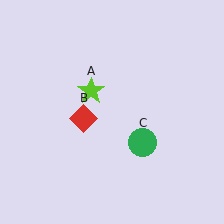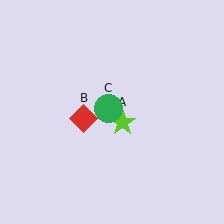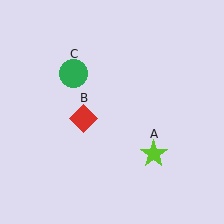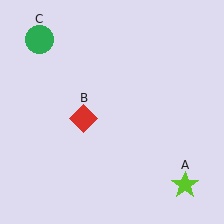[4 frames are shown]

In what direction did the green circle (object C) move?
The green circle (object C) moved up and to the left.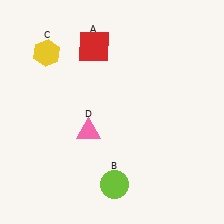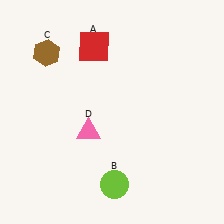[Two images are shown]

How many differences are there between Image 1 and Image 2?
There is 1 difference between the two images.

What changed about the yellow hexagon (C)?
In Image 1, C is yellow. In Image 2, it changed to brown.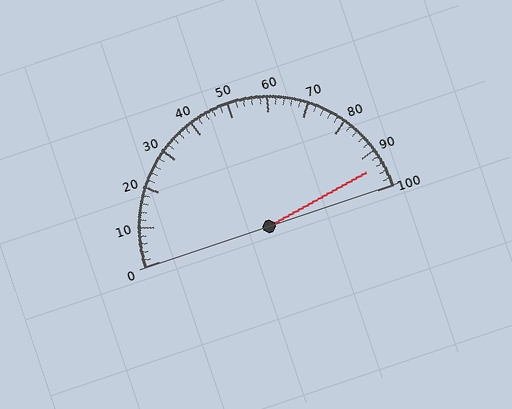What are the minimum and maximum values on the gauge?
The gauge ranges from 0 to 100.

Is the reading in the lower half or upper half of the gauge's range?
The reading is in the upper half of the range (0 to 100).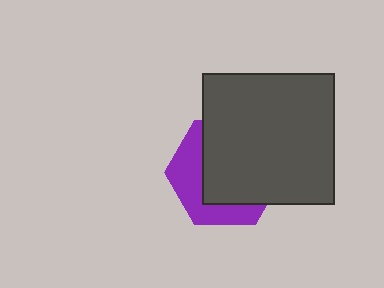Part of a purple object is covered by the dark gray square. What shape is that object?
It is a hexagon.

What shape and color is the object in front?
The object in front is a dark gray square.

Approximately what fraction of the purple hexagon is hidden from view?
Roughly 63% of the purple hexagon is hidden behind the dark gray square.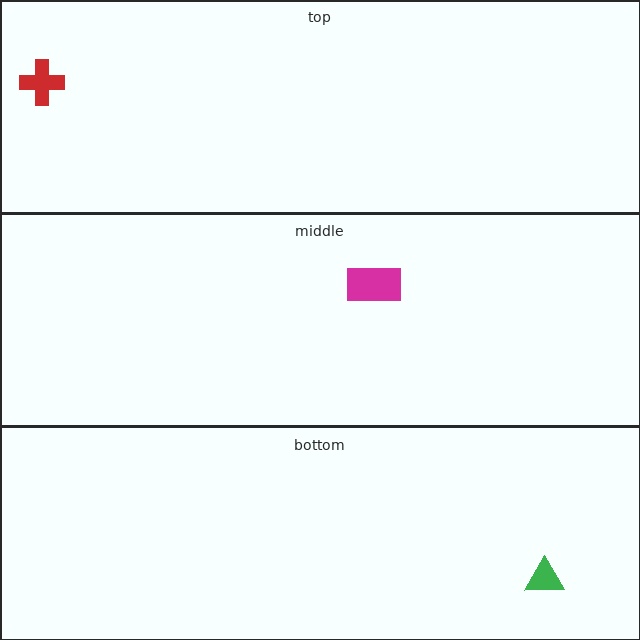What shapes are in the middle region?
The magenta rectangle.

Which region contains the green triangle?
The bottom region.